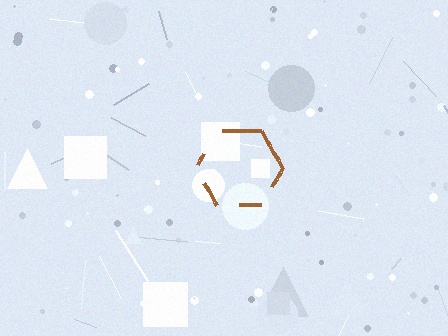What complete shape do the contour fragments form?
The contour fragments form a hexagon.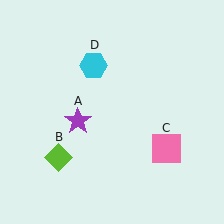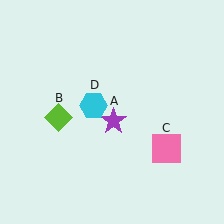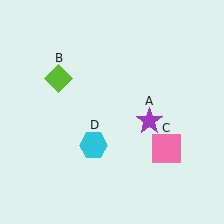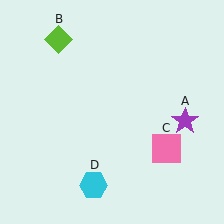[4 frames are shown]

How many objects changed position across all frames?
3 objects changed position: purple star (object A), lime diamond (object B), cyan hexagon (object D).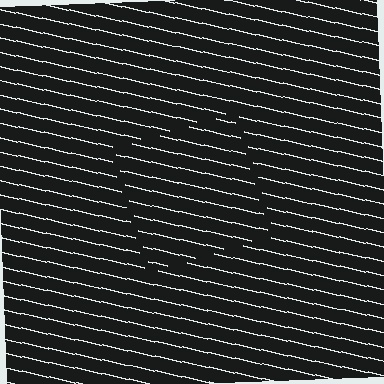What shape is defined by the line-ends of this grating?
An illusory square. The interior of the shape contains the same grating, shifted by half a period — the contour is defined by the phase discontinuity where line-ends from the inner and outer gratings abut.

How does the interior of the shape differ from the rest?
The interior of the shape contains the same grating, shifted by half a period — the contour is defined by the phase discontinuity where line-ends from the inner and outer gratings abut.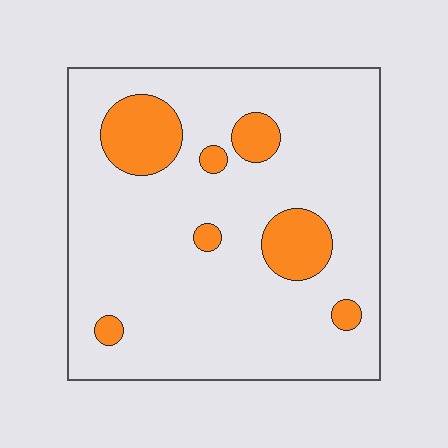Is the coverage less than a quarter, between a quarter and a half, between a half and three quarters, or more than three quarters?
Less than a quarter.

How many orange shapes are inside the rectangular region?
7.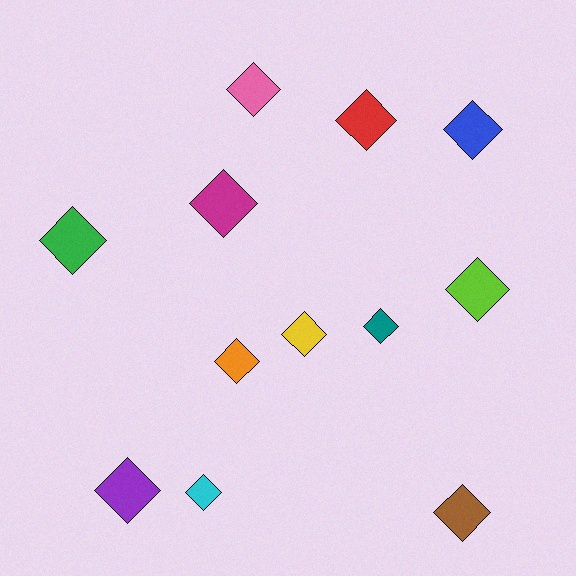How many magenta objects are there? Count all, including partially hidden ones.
There is 1 magenta object.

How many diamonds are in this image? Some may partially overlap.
There are 12 diamonds.